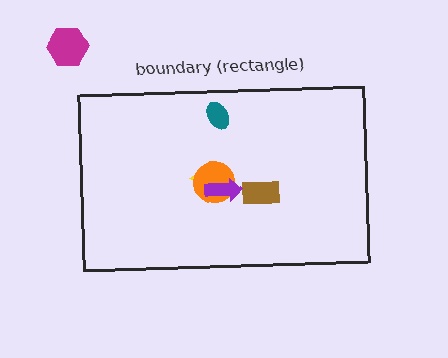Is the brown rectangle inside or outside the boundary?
Inside.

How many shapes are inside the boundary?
6 inside, 1 outside.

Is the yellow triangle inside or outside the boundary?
Inside.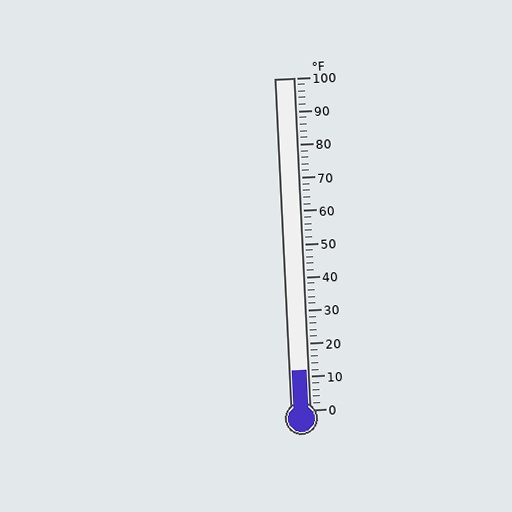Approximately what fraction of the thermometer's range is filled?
The thermometer is filled to approximately 10% of its range.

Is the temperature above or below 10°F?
The temperature is above 10°F.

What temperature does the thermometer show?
The thermometer shows approximately 12°F.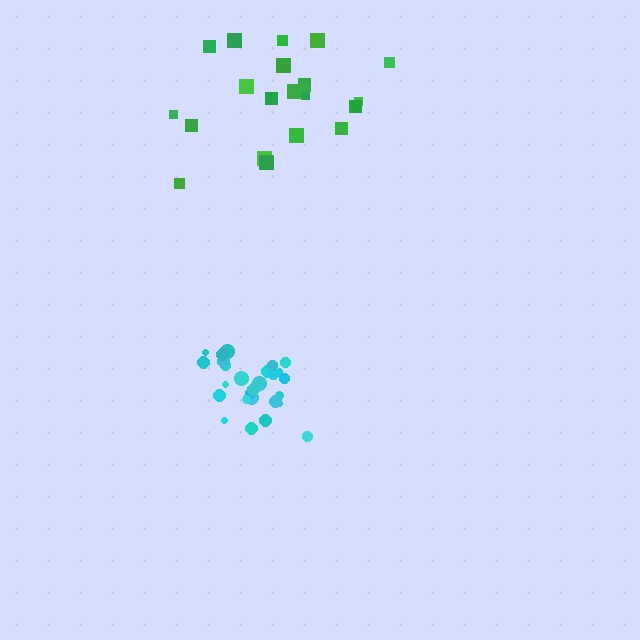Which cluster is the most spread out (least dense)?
Green.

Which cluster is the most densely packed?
Cyan.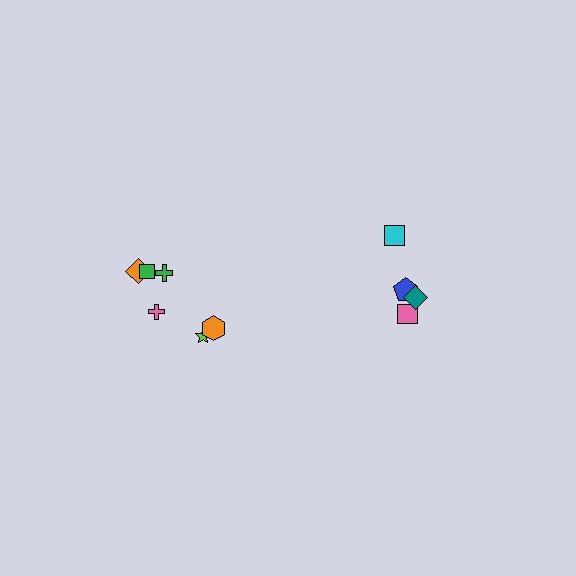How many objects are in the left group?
There are 6 objects.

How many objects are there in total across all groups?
There are 10 objects.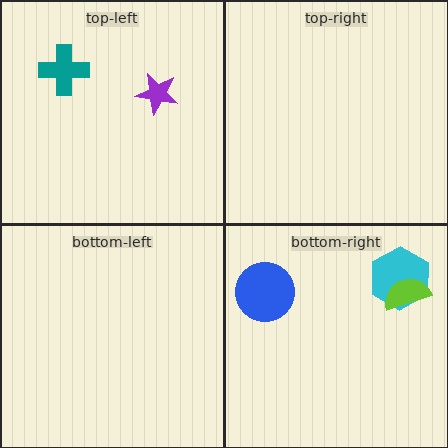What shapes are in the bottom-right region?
The cyan hexagon, the lime semicircle, the blue circle.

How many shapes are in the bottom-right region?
3.